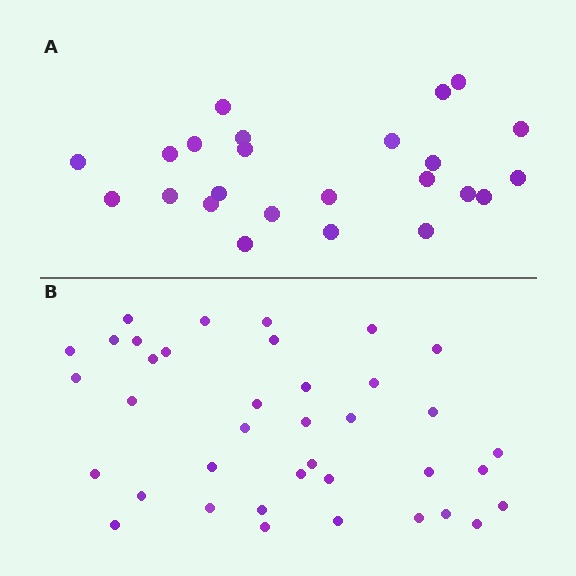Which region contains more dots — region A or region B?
Region B (the bottom region) has more dots.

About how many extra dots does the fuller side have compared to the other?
Region B has approximately 15 more dots than region A.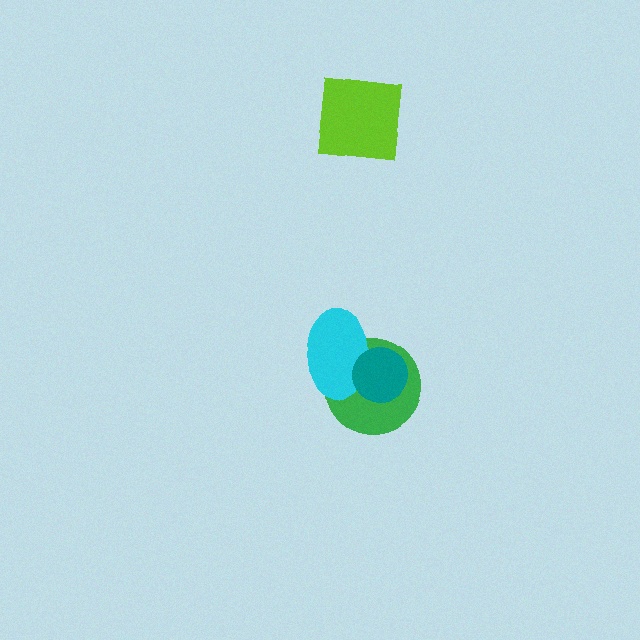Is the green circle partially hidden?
Yes, it is partially covered by another shape.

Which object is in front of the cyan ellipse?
The teal circle is in front of the cyan ellipse.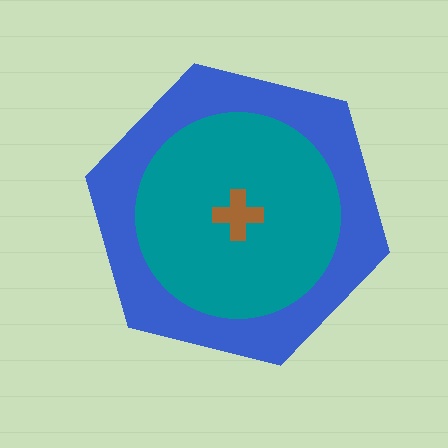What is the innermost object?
The brown cross.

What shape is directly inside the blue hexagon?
The teal circle.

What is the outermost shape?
The blue hexagon.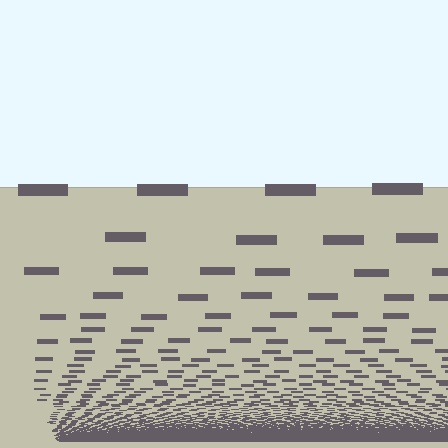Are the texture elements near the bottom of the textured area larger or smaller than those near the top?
Smaller. The gradient is inverted — elements near the bottom are smaller and denser.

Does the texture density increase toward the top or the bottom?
Density increases toward the bottom.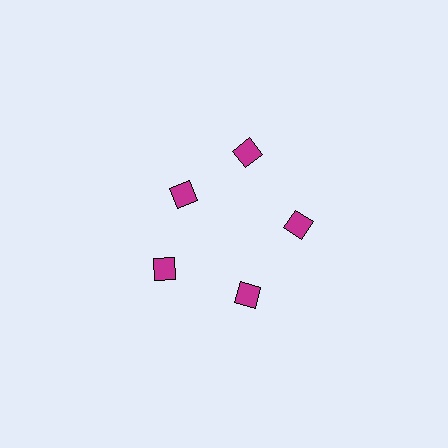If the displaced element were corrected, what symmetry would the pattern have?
It would have 5-fold rotational symmetry — the pattern would map onto itself every 72 degrees.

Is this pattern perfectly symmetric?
No. The 5 magenta diamonds are arranged in a ring, but one element near the 10 o'clock position is pulled inward toward the center, breaking the 5-fold rotational symmetry.